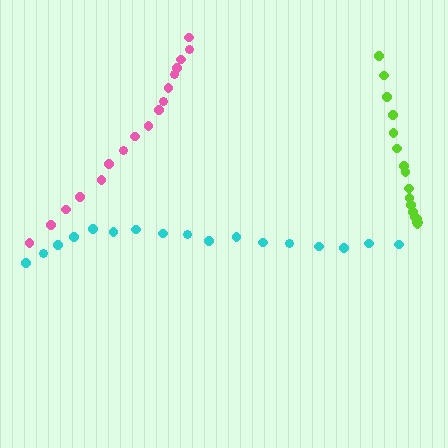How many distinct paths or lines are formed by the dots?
There are 3 distinct paths.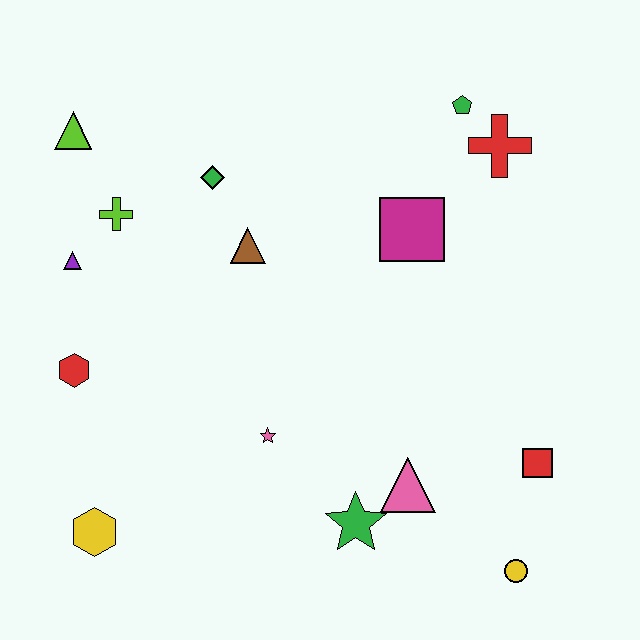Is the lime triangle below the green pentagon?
Yes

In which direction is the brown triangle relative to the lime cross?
The brown triangle is to the right of the lime cross.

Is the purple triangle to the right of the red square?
No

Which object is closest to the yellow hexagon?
The red hexagon is closest to the yellow hexagon.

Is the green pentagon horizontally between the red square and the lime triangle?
Yes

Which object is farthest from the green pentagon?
The yellow hexagon is farthest from the green pentagon.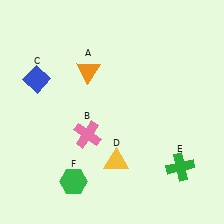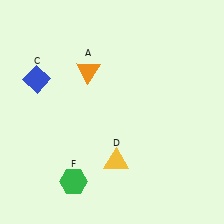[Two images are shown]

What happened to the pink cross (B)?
The pink cross (B) was removed in Image 2. It was in the bottom-left area of Image 1.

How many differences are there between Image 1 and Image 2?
There are 2 differences between the two images.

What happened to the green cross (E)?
The green cross (E) was removed in Image 2. It was in the bottom-right area of Image 1.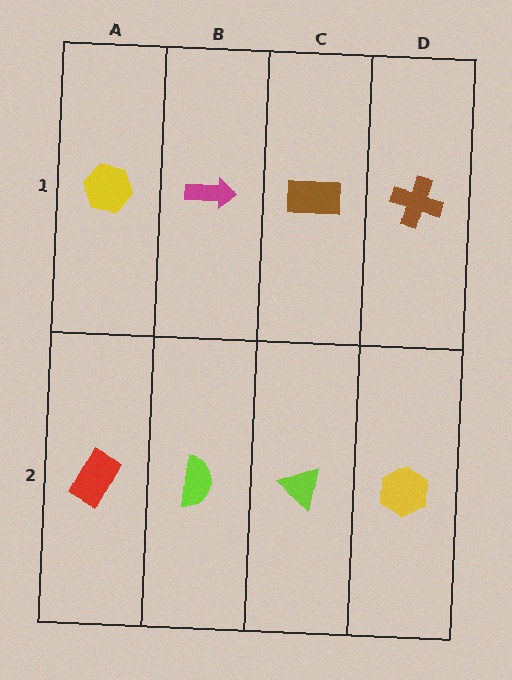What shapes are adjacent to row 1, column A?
A red rectangle (row 2, column A), a magenta arrow (row 1, column B).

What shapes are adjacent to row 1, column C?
A lime triangle (row 2, column C), a magenta arrow (row 1, column B), a brown cross (row 1, column D).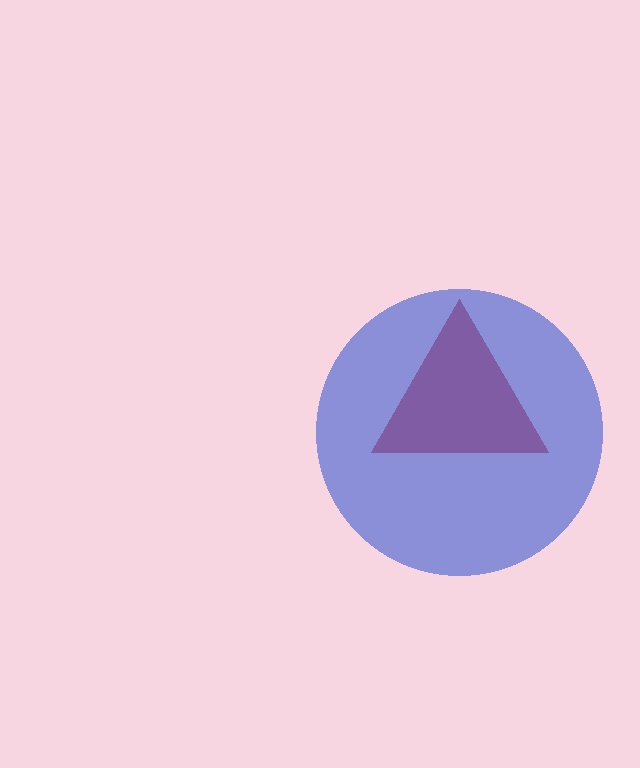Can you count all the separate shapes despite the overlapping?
Yes, there are 2 separate shapes.